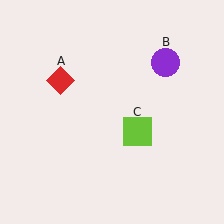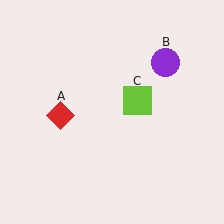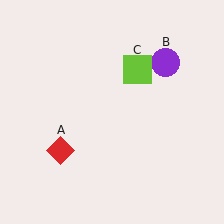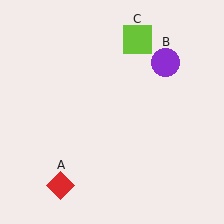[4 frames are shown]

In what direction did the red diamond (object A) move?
The red diamond (object A) moved down.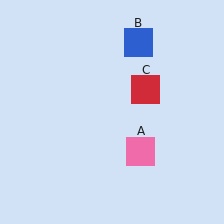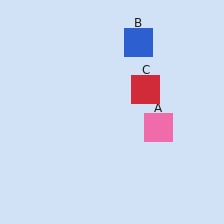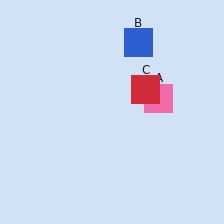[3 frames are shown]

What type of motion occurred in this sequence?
The pink square (object A) rotated counterclockwise around the center of the scene.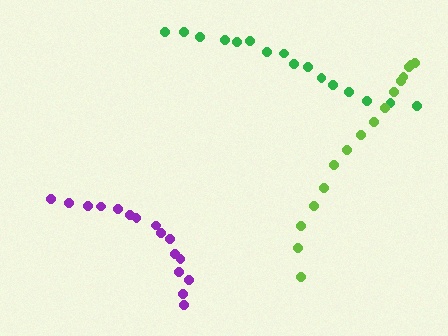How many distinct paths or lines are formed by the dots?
There are 3 distinct paths.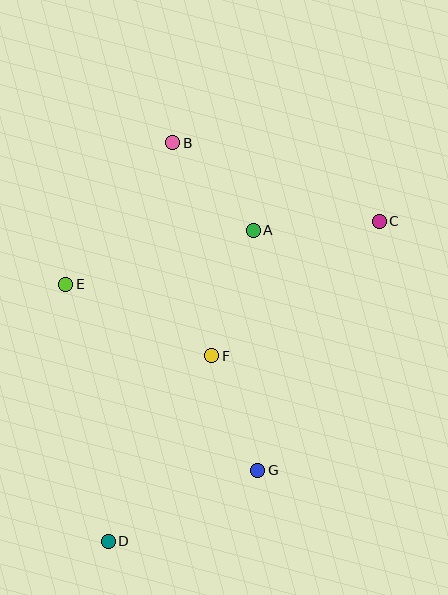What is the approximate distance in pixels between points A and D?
The distance between A and D is approximately 343 pixels.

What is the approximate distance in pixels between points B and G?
The distance between B and G is approximately 338 pixels.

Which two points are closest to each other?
Points A and B are closest to each other.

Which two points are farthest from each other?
Points C and D are farthest from each other.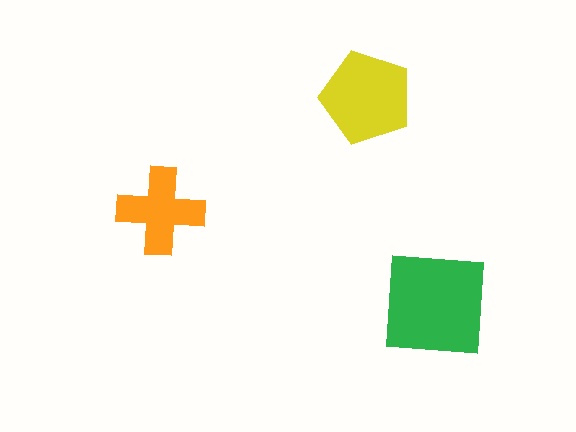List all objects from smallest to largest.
The orange cross, the yellow pentagon, the green square.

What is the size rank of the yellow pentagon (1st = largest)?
2nd.